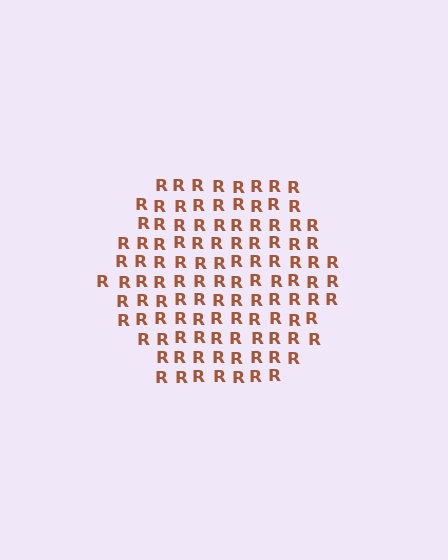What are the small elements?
The small elements are letter R's.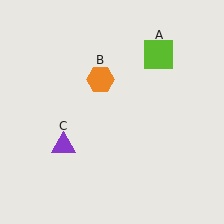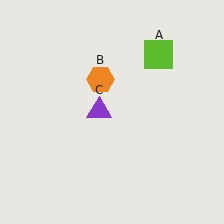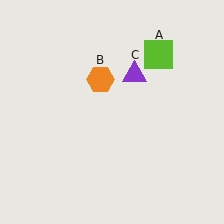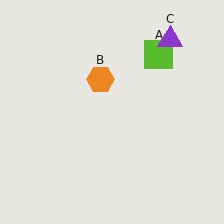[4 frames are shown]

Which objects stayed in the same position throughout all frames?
Lime square (object A) and orange hexagon (object B) remained stationary.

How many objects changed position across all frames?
1 object changed position: purple triangle (object C).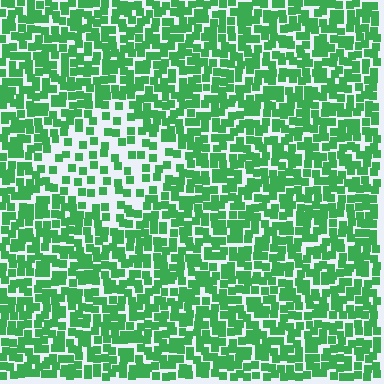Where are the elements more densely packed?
The elements are more densely packed outside the diamond boundary.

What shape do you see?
I see a diamond.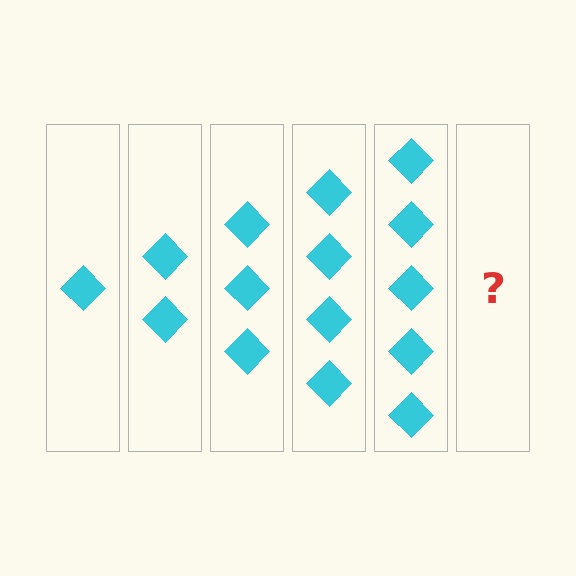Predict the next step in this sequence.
The next step is 6 diamonds.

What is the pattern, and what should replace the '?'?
The pattern is that each step adds one more diamond. The '?' should be 6 diamonds.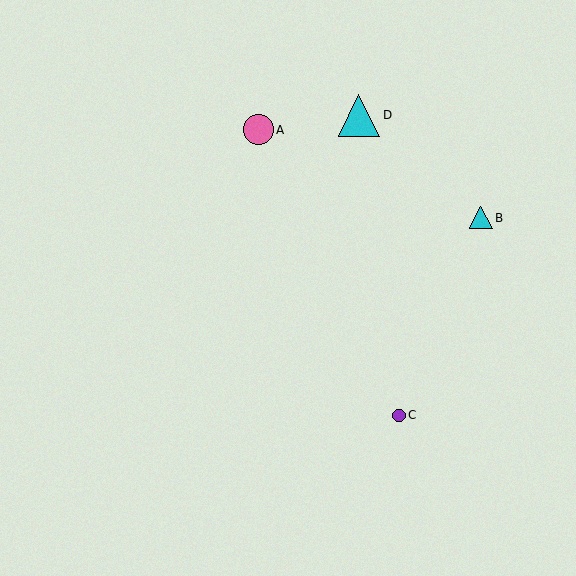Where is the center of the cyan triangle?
The center of the cyan triangle is at (359, 115).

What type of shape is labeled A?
Shape A is a pink circle.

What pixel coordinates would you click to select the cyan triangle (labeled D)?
Click at (359, 115) to select the cyan triangle D.